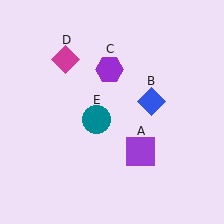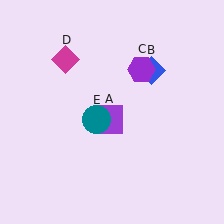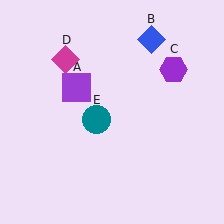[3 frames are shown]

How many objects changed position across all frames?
3 objects changed position: purple square (object A), blue diamond (object B), purple hexagon (object C).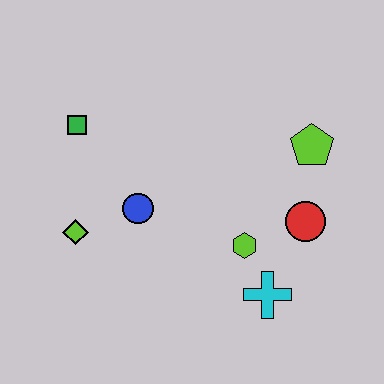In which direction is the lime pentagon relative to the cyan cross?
The lime pentagon is above the cyan cross.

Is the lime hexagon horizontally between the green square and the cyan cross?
Yes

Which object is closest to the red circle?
The lime hexagon is closest to the red circle.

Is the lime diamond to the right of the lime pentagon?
No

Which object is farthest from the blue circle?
The lime pentagon is farthest from the blue circle.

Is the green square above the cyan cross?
Yes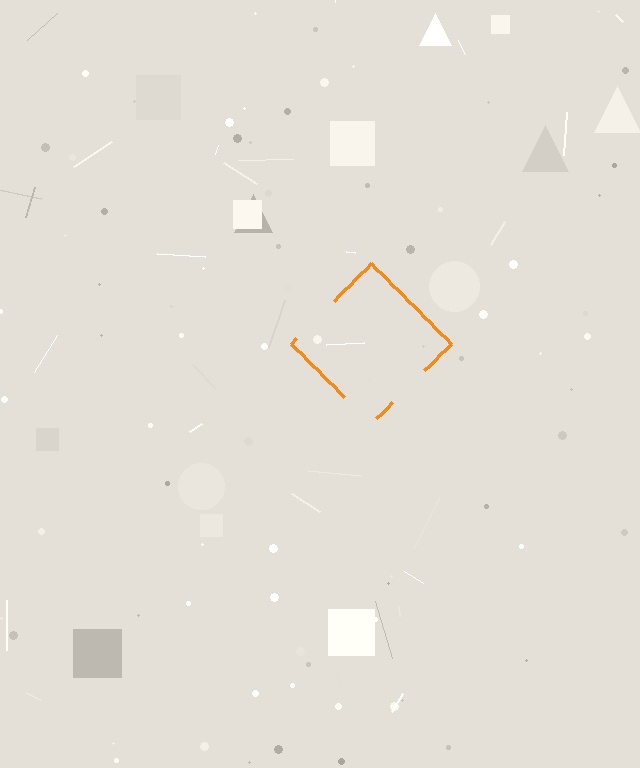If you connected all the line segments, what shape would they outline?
They would outline a diamond.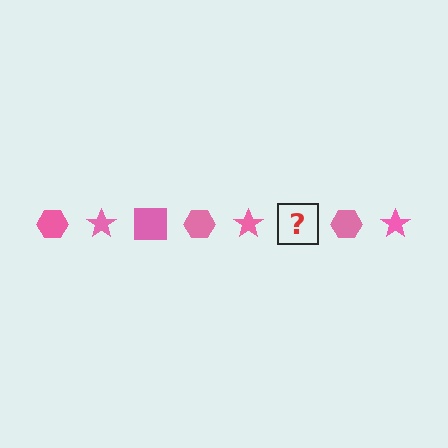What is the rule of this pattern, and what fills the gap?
The rule is that the pattern cycles through hexagon, star, square shapes in pink. The gap should be filled with a pink square.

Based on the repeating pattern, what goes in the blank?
The blank should be a pink square.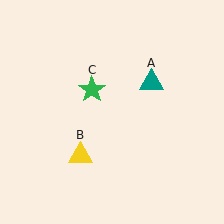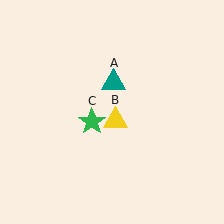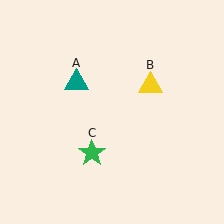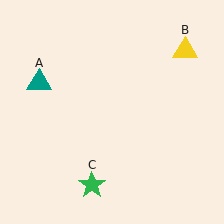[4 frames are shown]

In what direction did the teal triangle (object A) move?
The teal triangle (object A) moved left.